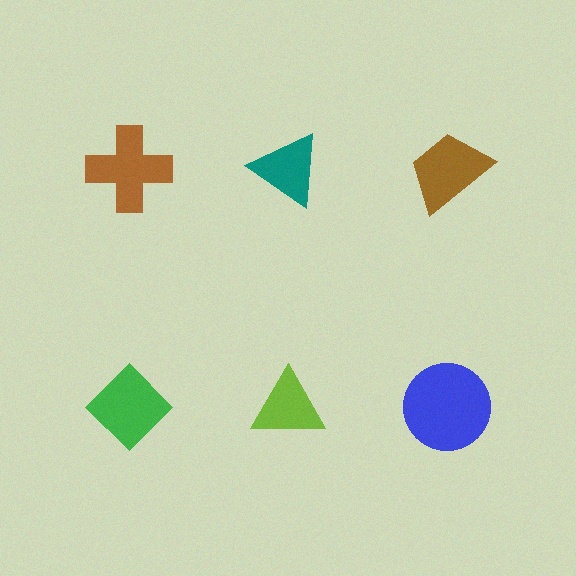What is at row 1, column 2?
A teal triangle.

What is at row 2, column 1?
A green diamond.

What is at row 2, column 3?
A blue circle.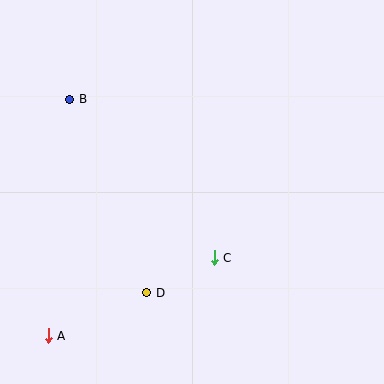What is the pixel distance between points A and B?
The distance between A and B is 238 pixels.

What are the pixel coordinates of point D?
Point D is at (147, 293).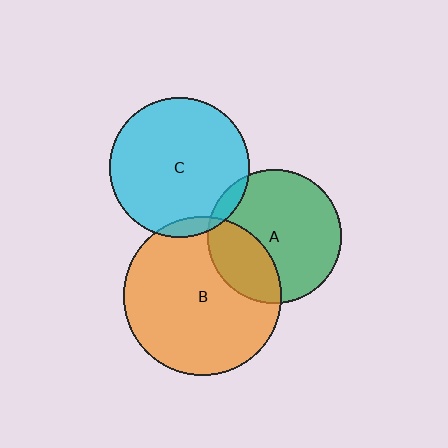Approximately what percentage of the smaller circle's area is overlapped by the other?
Approximately 5%.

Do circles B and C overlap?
Yes.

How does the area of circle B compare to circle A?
Approximately 1.4 times.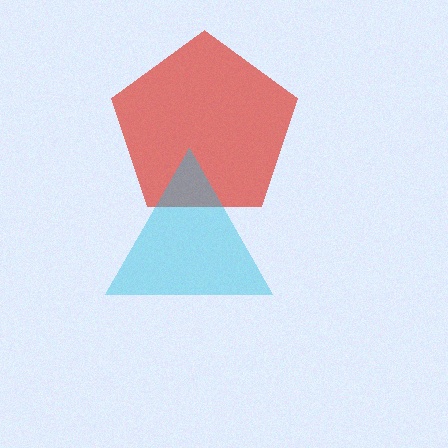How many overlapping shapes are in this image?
There are 2 overlapping shapes in the image.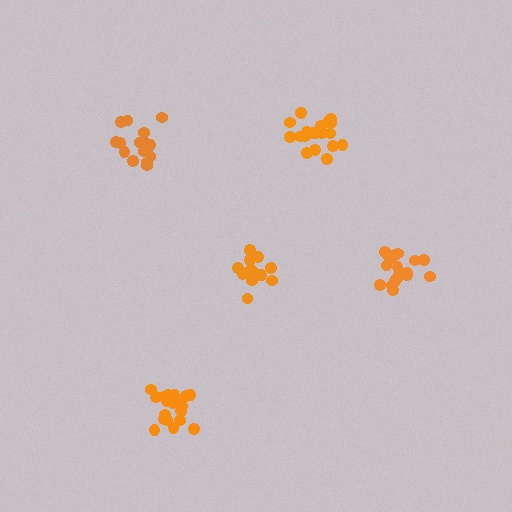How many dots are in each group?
Group 1: 19 dots, Group 2: 17 dots, Group 3: 14 dots, Group 4: 19 dots, Group 5: 17 dots (86 total).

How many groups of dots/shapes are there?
There are 5 groups.